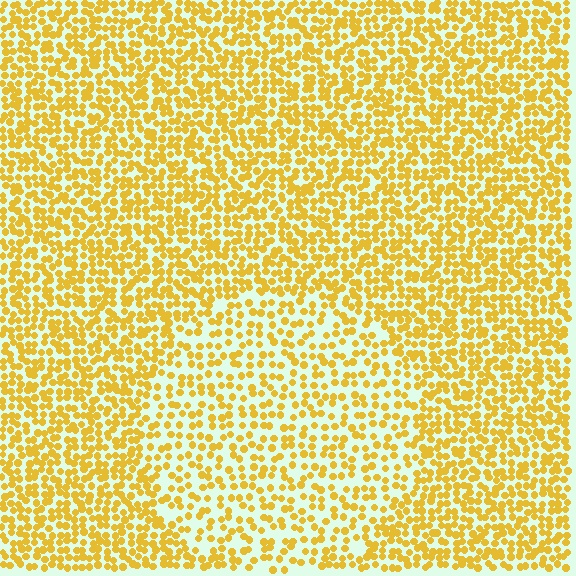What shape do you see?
I see a circle.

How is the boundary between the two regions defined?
The boundary is defined by a change in element density (approximately 1.7x ratio). All elements are the same color, size, and shape.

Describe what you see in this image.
The image contains small yellow elements arranged at two different densities. A circle-shaped region is visible where the elements are less densely packed than the surrounding area.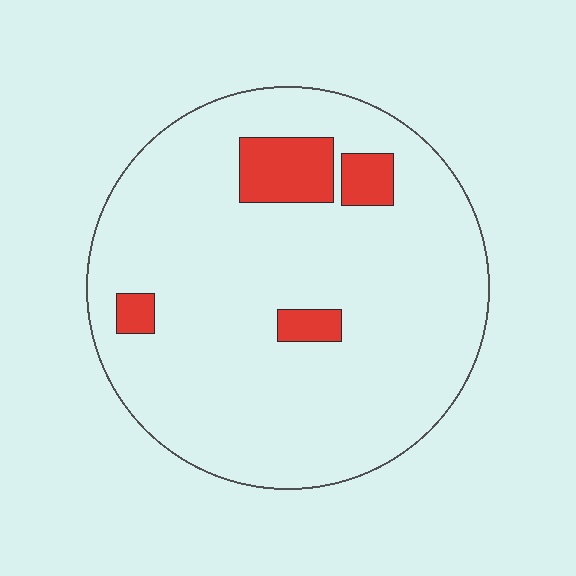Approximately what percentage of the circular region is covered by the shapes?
Approximately 10%.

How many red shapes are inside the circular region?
4.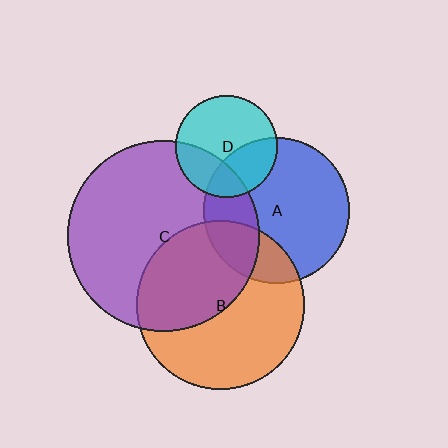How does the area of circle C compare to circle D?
Approximately 3.5 times.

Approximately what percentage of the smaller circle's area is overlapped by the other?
Approximately 45%.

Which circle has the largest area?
Circle C (purple).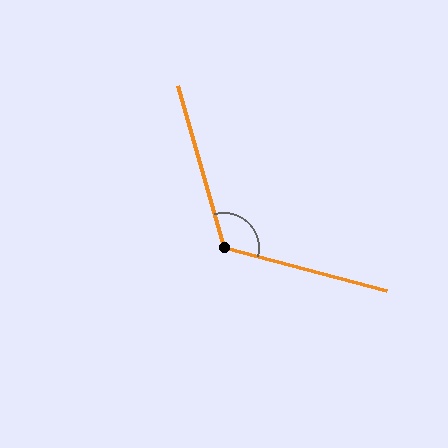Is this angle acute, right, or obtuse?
It is obtuse.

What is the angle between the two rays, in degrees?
Approximately 121 degrees.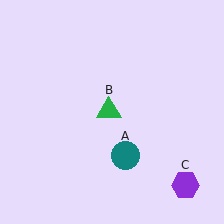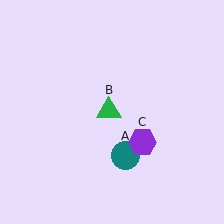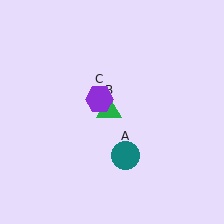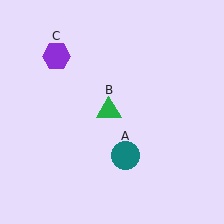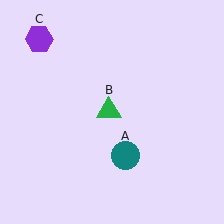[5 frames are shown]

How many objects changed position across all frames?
1 object changed position: purple hexagon (object C).